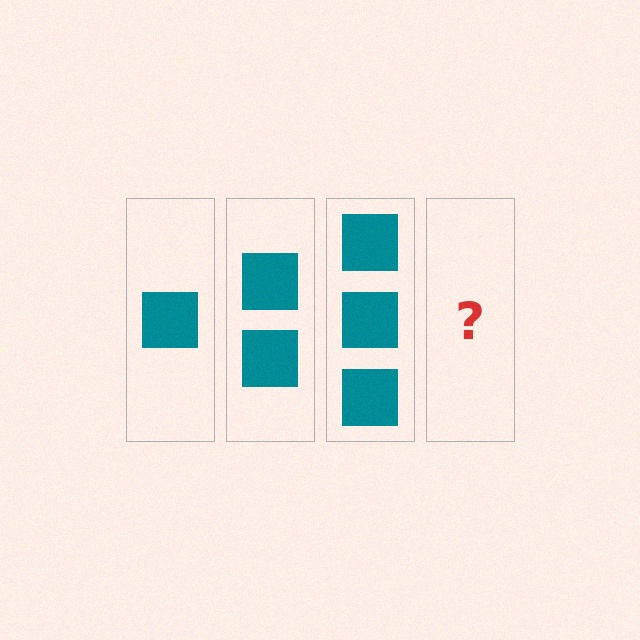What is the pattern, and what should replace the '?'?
The pattern is that each step adds one more square. The '?' should be 4 squares.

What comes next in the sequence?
The next element should be 4 squares.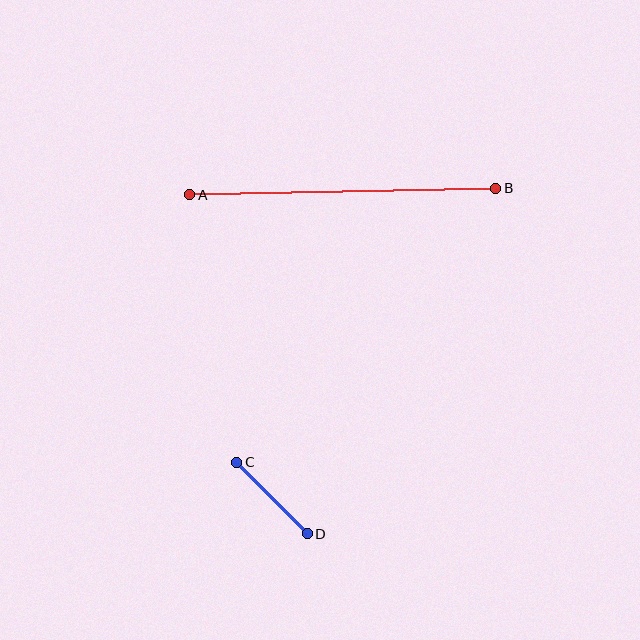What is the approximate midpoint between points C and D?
The midpoint is at approximately (272, 498) pixels.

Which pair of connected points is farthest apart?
Points A and B are farthest apart.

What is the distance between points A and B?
The distance is approximately 306 pixels.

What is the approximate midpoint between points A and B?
The midpoint is at approximately (343, 191) pixels.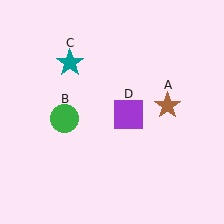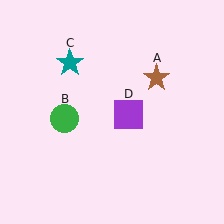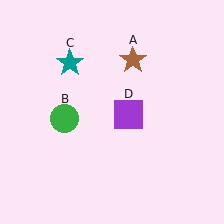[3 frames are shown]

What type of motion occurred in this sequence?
The brown star (object A) rotated counterclockwise around the center of the scene.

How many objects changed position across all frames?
1 object changed position: brown star (object A).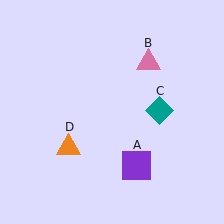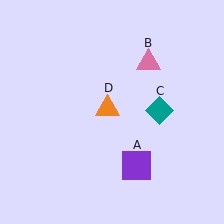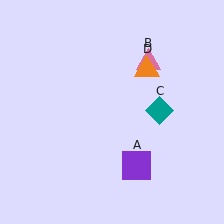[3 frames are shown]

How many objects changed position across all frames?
1 object changed position: orange triangle (object D).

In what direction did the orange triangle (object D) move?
The orange triangle (object D) moved up and to the right.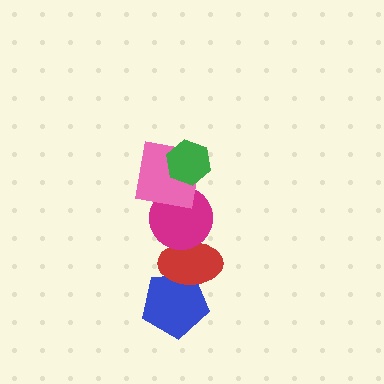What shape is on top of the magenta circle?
The pink square is on top of the magenta circle.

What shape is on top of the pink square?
The green hexagon is on top of the pink square.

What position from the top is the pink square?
The pink square is 2nd from the top.